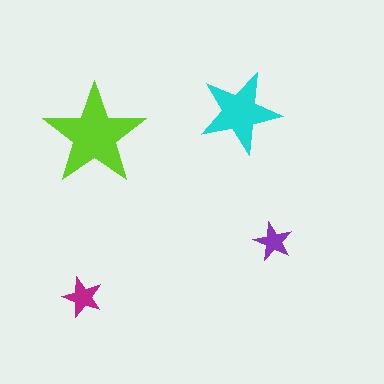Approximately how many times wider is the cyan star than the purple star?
About 2 times wider.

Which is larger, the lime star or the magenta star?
The lime one.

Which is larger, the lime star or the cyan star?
The lime one.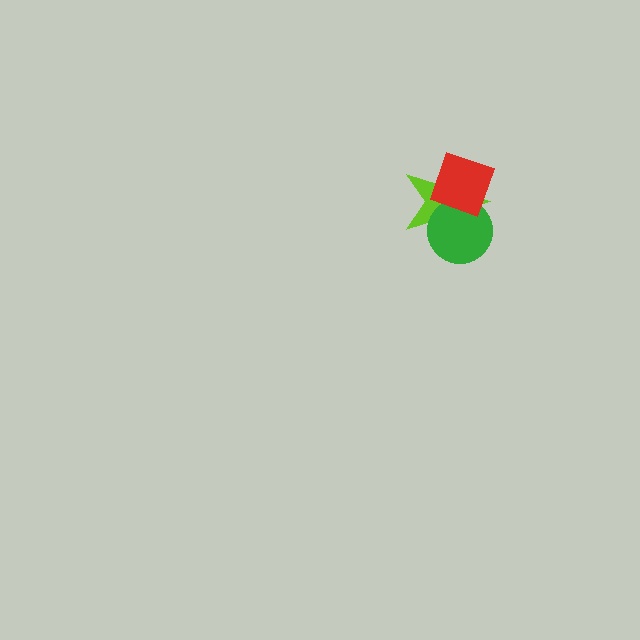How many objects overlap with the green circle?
2 objects overlap with the green circle.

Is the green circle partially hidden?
Yes, it is partially covered by another shape.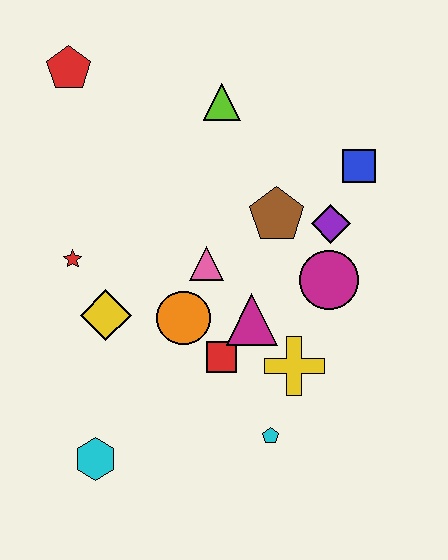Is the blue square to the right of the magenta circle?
Yes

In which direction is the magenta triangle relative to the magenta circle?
The magenta triangle is to the left of the magenta circle.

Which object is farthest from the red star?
The blue square is farthest from the red star.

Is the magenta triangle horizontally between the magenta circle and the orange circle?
Yes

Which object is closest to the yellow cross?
The magenta triangle is closest to the yellow cross.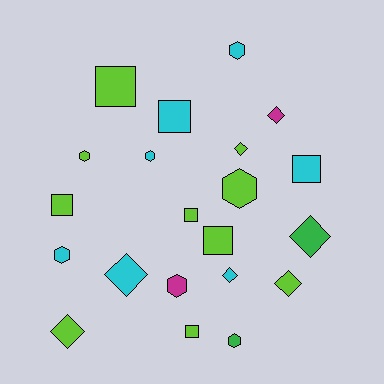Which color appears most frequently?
Lime, with 10 objects.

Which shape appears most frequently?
Diamond, with 7 objects.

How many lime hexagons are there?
There are 2 lime hexagons.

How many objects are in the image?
There are 21 objects.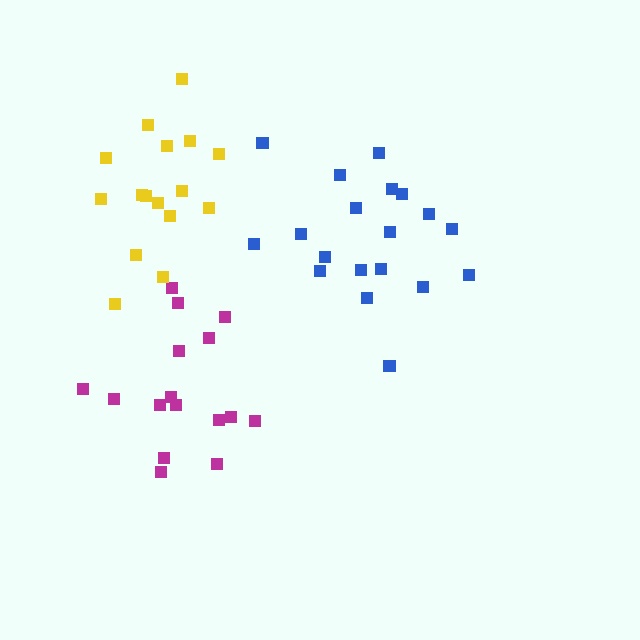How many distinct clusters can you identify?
There are 3 distinct clusters.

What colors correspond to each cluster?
The clusters are colored: blue, magenta, yellow.